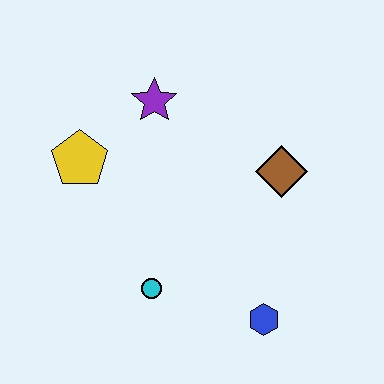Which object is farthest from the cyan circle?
The purple star is farthest from the cyan circle.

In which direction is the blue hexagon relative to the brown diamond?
The blue hexagon is below the brown diamond.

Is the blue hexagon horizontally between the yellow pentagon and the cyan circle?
No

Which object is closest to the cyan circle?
The blue hexagon is closest to the cyan circle.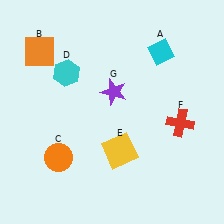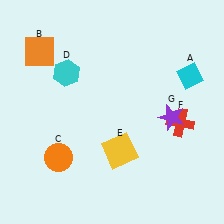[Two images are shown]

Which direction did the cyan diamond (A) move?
The cyan diamond (A) moved right.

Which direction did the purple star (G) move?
The purple star (G) moved right.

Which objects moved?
The objects that moved are: the cyan diamond (A), the purple star (G).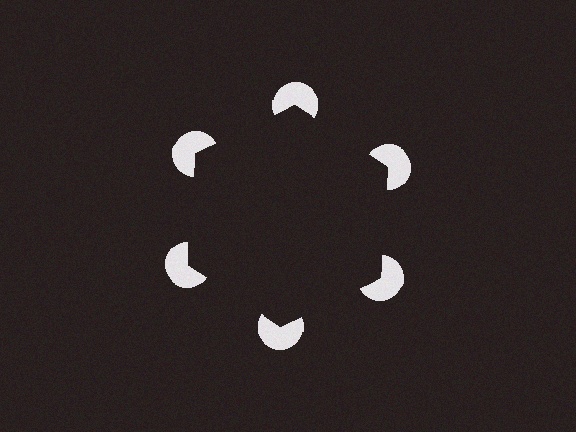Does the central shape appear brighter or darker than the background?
It typically appears slightly darker than the background, even though no actual brightness change is drawn.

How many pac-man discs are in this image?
There are 6 — one at each vertex of the illusory hexagon.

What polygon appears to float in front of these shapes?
An illusory hexagon — its edges are inferred from the aligned wedge cuts in the pac-man discs, not physically drawn.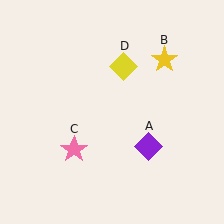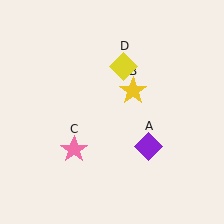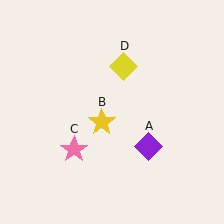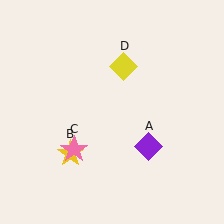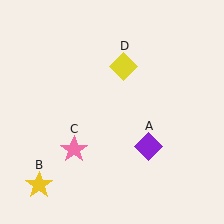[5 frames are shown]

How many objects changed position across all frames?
1 object changed position: yellow star (object B).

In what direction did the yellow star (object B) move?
The yellow star (object B) moved down and to the left.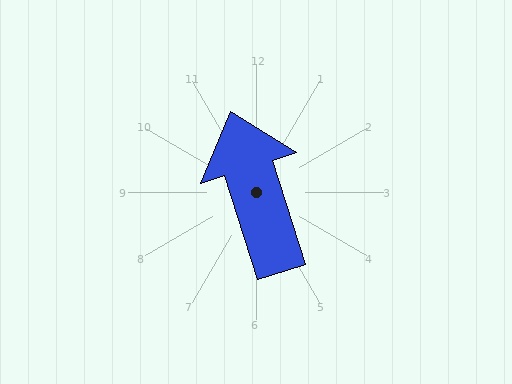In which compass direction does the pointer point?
North.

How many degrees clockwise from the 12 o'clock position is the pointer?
Approximately 342 degrees.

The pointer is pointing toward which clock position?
Roughly 11 o'clock.